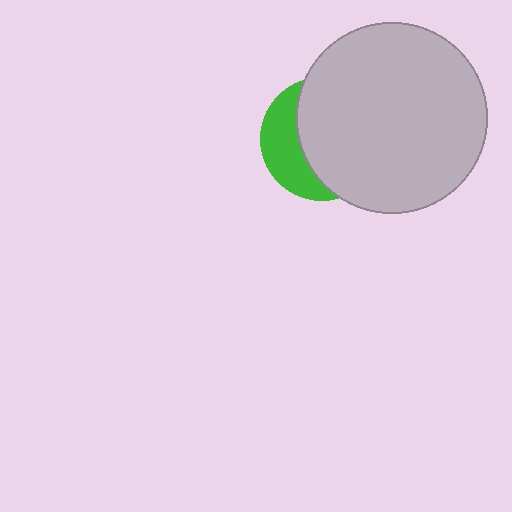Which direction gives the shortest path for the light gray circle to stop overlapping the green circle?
Moving right gives the shortest separation.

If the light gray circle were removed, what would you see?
You would see the complete green circle.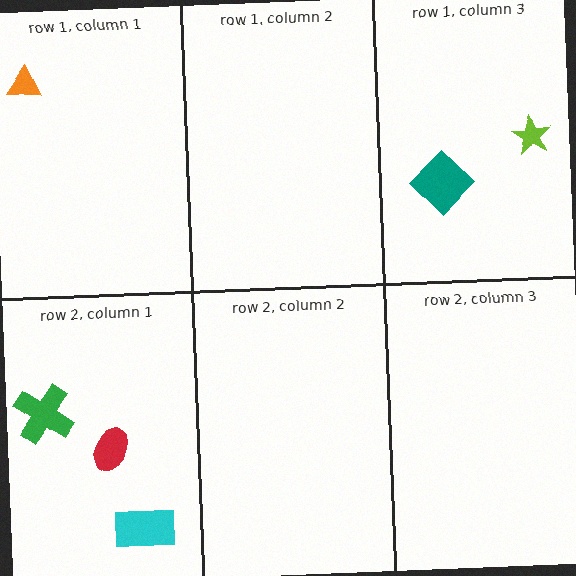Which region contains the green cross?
The row 2, column 1 region.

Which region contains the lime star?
The row 1, column 3 region.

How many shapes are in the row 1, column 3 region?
2.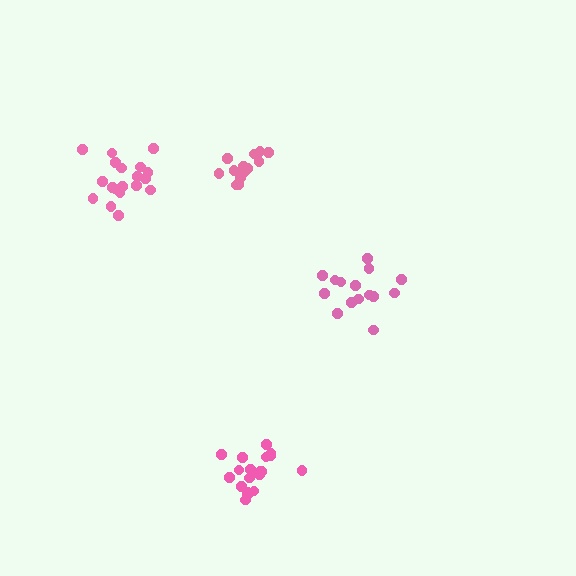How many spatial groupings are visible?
There are 4 spatial groupings.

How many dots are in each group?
Group 1: 15 dots, Group 2: 14 dots, Group 3: 20 dots, Group 4: 19 dots (68 total).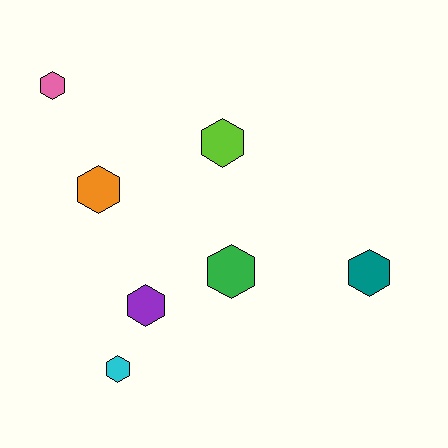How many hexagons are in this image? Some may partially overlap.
There are 7 hexagons.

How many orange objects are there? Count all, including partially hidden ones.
There is 1 orange object.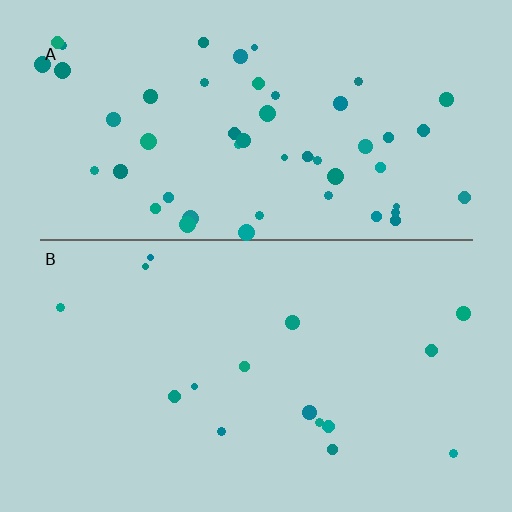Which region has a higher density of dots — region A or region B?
A (the top).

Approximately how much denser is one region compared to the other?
Approximately 3.3× — region A over region B.